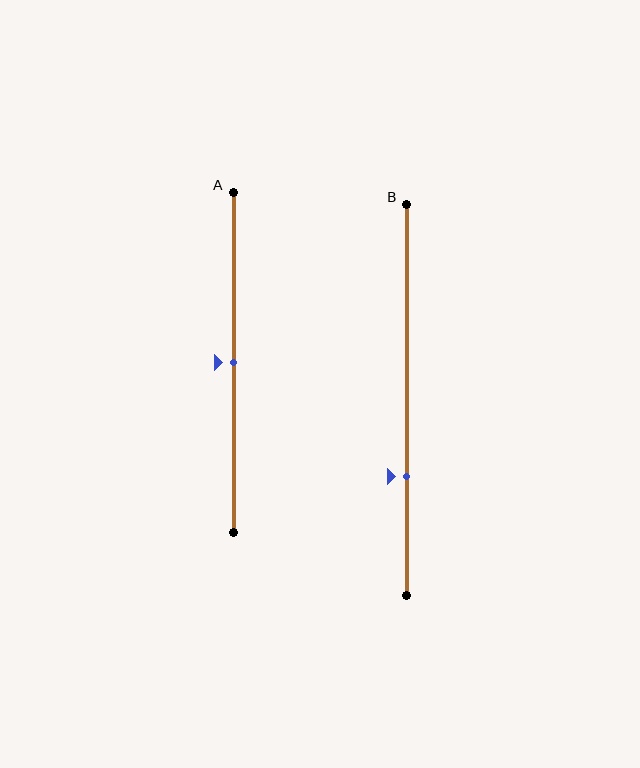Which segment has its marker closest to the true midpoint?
Segment A has its marker closest to the true midpoint.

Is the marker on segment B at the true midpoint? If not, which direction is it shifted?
No, the marker on segment B is shifted downward by about 20% of the segment length.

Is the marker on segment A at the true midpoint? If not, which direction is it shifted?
Yes, the marker on segment A is at the true midpoint.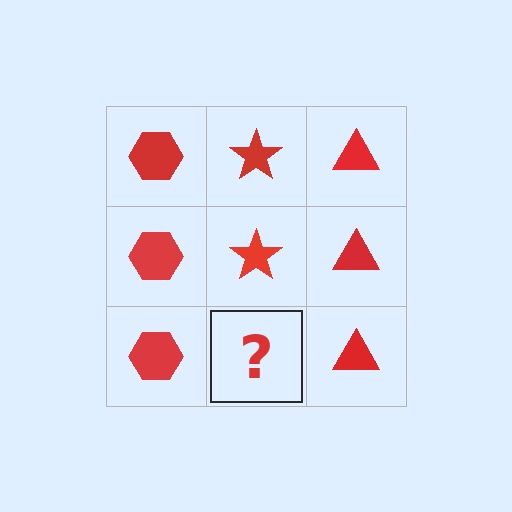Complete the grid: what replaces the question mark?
The question mark should be replaced with a red star.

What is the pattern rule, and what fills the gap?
The rule is that each column has a consistent shape. The gap should be filled with a red star.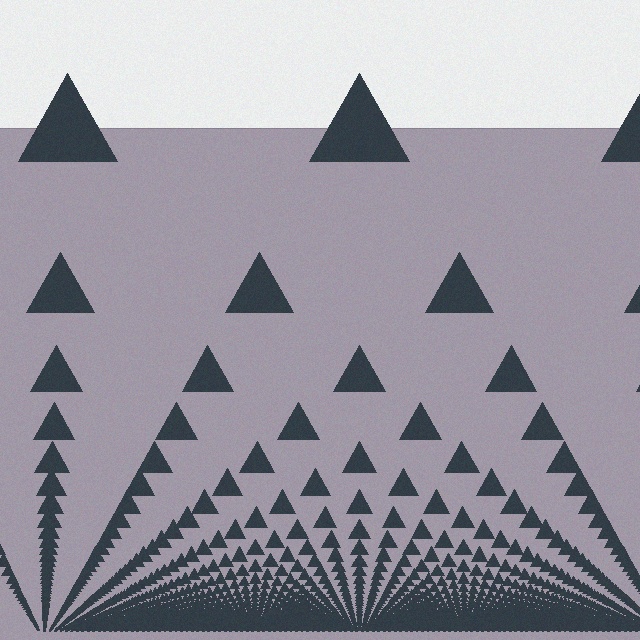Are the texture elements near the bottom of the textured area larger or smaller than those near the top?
Smaller. The gradient is inverted — elements near the bottom are smaller and denser.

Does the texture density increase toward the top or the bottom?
Density increases toward the bottom.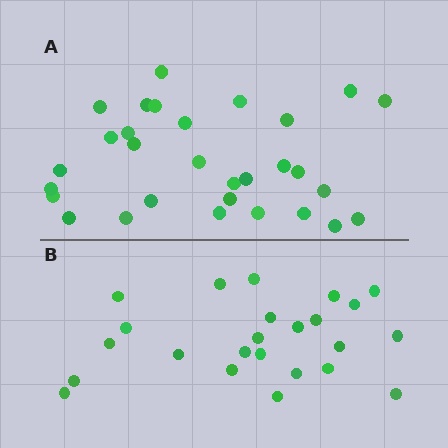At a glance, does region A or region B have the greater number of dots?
Region A (the top region) has more dots.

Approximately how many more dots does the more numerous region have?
Region A has about 6 more dots than region B.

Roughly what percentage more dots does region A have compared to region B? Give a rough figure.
About 25% more.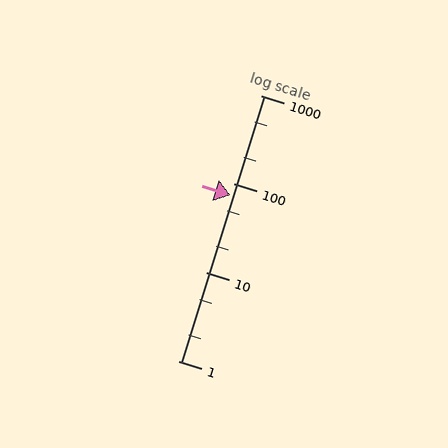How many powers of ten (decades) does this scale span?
The scale spans 3 decades, from 1 to 1000.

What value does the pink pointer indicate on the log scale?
The pointer indicates approximately 75.